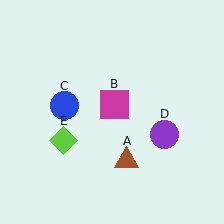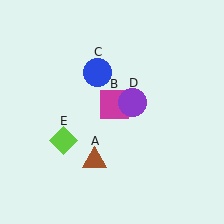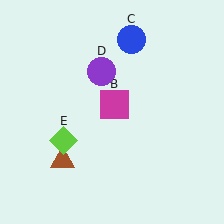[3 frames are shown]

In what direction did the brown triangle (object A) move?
The brown triangle (object A) moved left.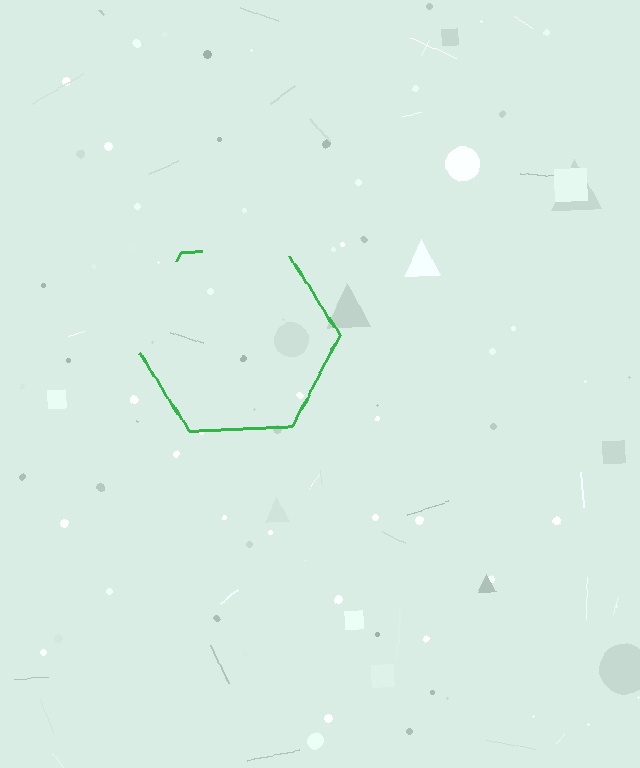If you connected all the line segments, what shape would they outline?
They would outline a hexagon.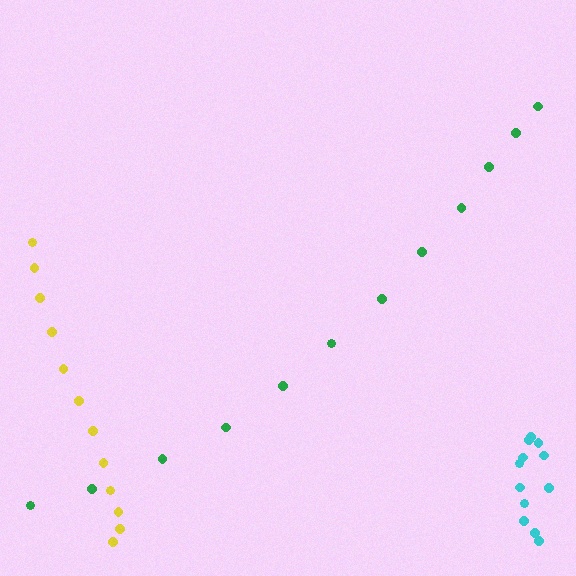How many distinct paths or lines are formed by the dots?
There are 3 distinct paths.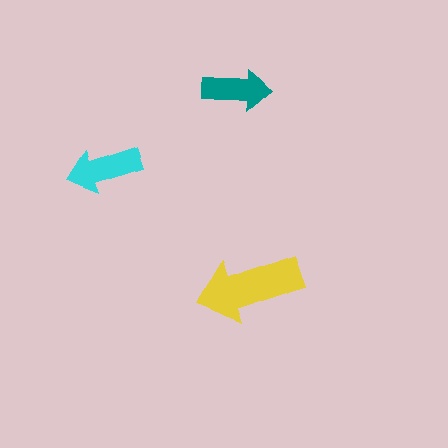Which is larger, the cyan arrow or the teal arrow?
The cyan one.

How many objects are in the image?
There are 3 objects in the image.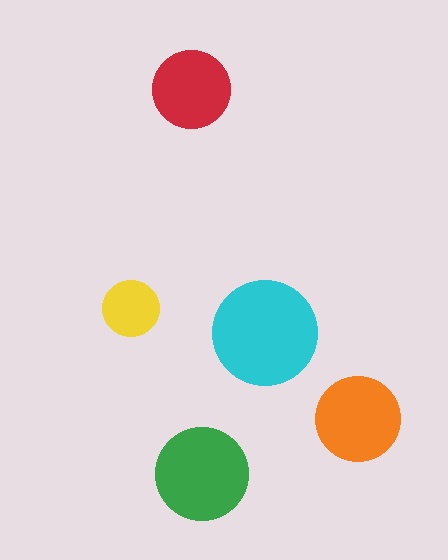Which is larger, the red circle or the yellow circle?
The red one.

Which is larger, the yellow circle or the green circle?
The green one.